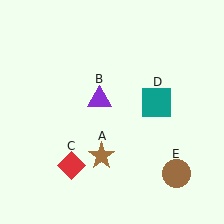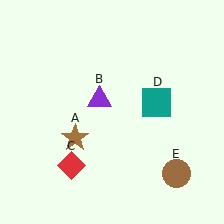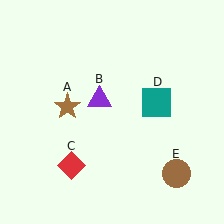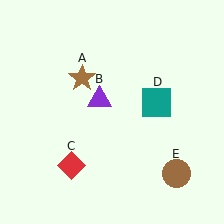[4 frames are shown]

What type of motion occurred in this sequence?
The brown star (object A) rotated clockwise around the center of the scene.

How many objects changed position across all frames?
1 object changed position: brown star (object A).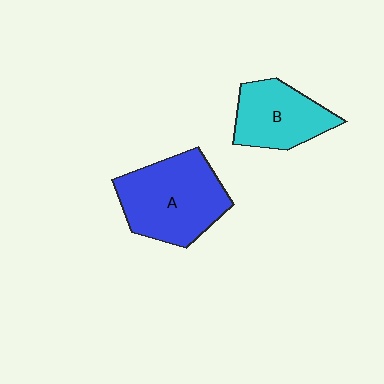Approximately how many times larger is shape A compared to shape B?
Approximately 1.4 times.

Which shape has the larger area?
Shape A (blue).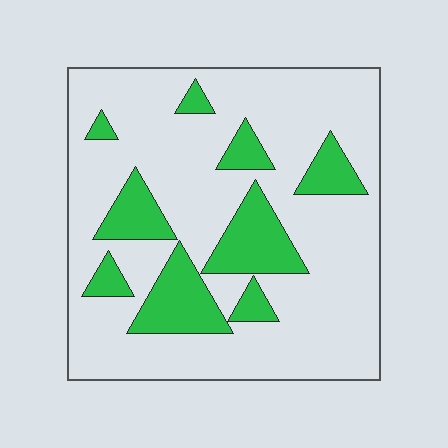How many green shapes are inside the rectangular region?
9.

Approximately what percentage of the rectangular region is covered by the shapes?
Approximately 20%.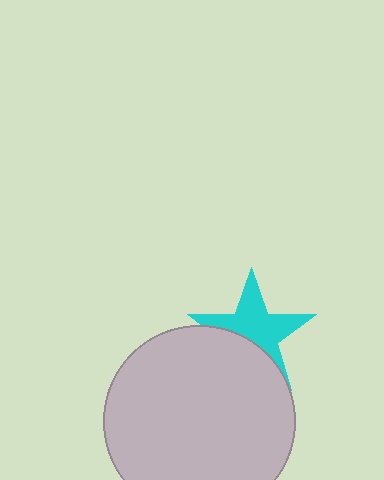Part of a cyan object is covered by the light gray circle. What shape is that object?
It is a star.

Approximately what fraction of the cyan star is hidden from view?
Roughly 39% of the cyan star is hidden behind the light gray circle.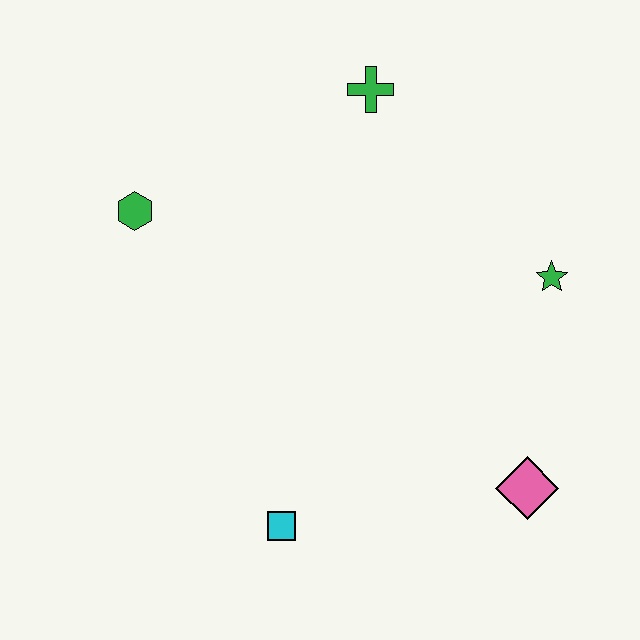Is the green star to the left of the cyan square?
No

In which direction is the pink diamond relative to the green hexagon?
The pink diamond is to the right of the green hexagon.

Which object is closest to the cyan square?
The pink diamond is closest to the cyan square.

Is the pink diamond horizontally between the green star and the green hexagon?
Yes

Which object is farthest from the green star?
The green hexagon is farthest from the green star.